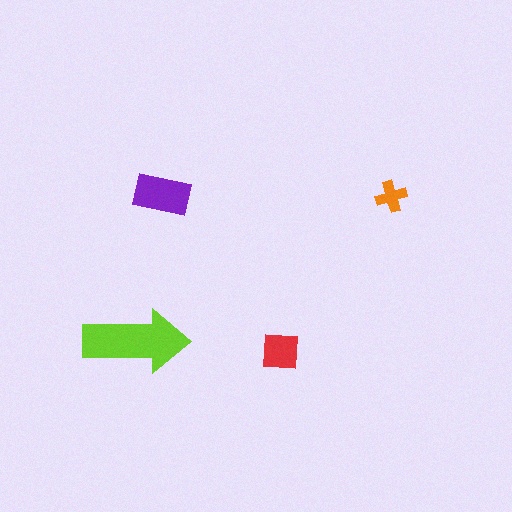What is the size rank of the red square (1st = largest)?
3rd.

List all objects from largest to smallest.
The lime arrow, the purple rectangle, the red square, the orange cross.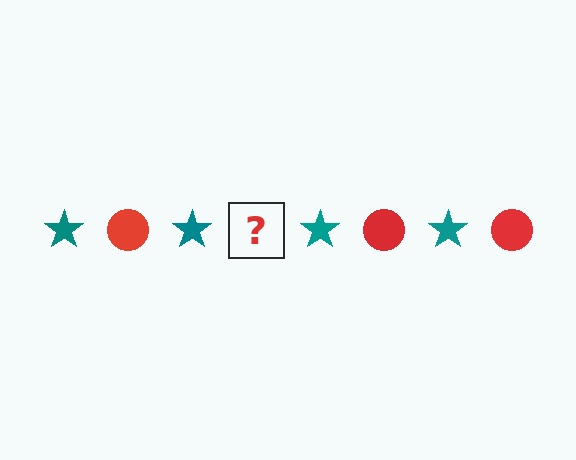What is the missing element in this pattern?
The missing element is a red circle.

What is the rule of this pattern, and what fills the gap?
The rule is that the pattern alternates between teal star and red circle. The gap should be filled with a red circle.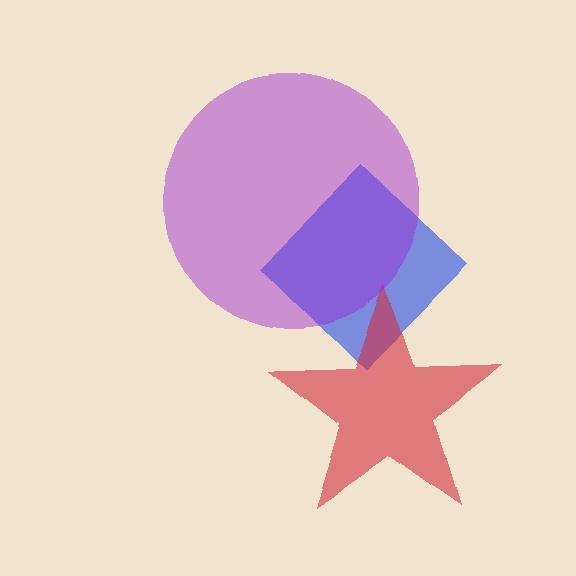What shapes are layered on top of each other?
The layered shapes are: a blue diamond, a red star, a purple circle.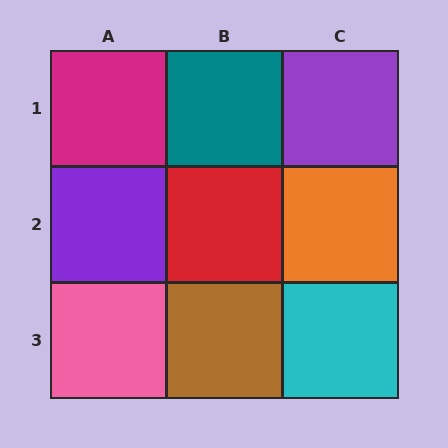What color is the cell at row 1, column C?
Purple.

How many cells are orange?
1 cell is orange.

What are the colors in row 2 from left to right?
Purple, red, orange.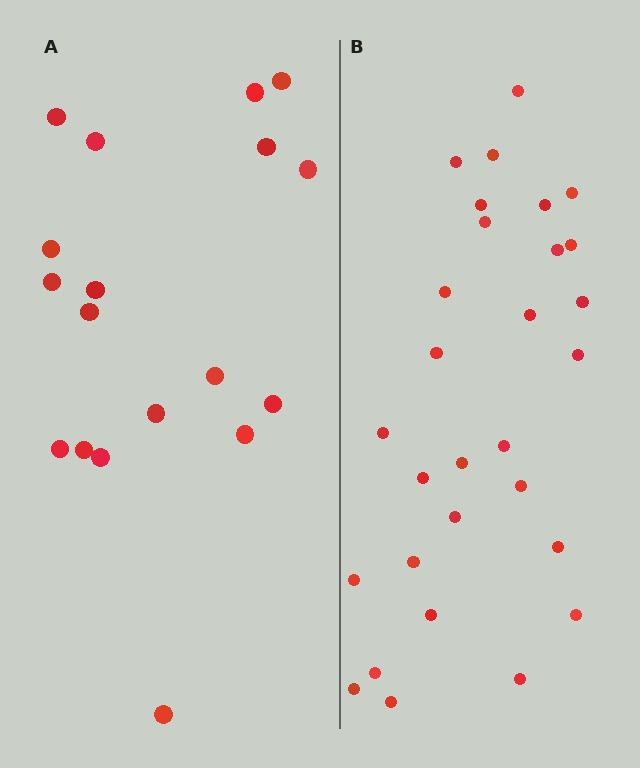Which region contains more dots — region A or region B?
Region B (the right region) has more dots.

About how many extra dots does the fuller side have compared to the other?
Region B has roughly 12 or so more dots than region A.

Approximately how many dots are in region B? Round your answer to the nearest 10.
About 30 dots. (The exact count is 29, which rounds to 30.)